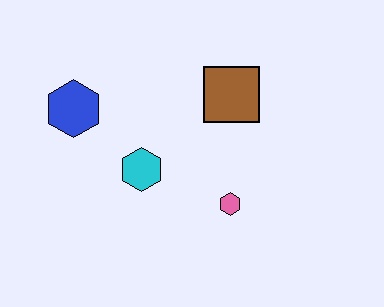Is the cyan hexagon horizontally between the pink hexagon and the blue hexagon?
Yes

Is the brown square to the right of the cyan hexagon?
Yes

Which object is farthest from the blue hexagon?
The pink hexagon is farthest from the blue hexagon.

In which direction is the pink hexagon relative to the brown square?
The pink hexagon is below the brown square.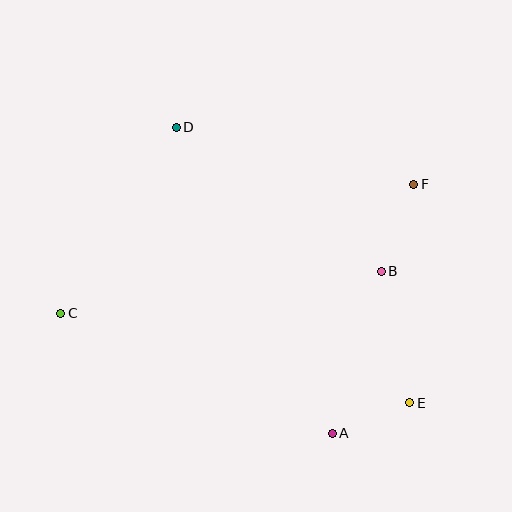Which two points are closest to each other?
Points A and E are closest to each other.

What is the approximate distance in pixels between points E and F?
The distance between E and F is approximately 219 pixels.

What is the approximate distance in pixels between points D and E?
The distance between D and E is approximately 361 pixels.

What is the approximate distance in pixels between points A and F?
The distance between A and F is approximately 262 pixels.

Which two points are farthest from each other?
Points C and F are farthest from each other.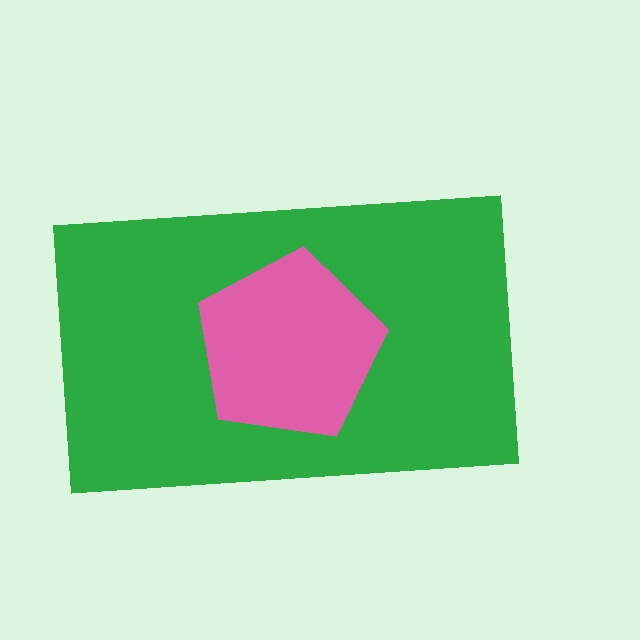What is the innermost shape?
The pink pentagon.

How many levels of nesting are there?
2.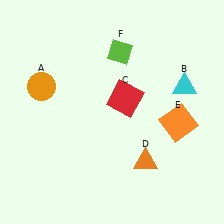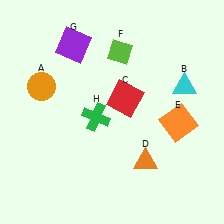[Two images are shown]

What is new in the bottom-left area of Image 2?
A green cross (H) was added in the bottom-left area of Image 2.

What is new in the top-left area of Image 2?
A purple square (G) was added in the top-left area of Image 2.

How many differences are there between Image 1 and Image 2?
There are 2 differences between the two images.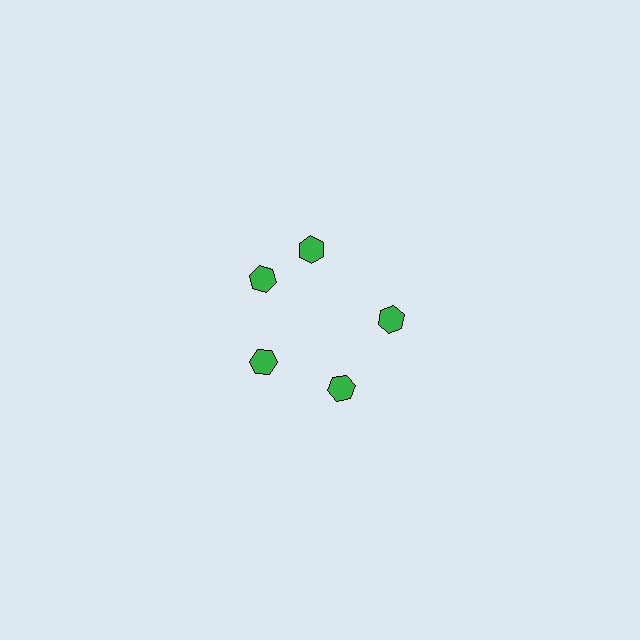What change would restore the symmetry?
The symmetry would be restored by rotating it back into even spacing with its neighbors so that all 5 hexagons sit at equal angles and equal distance from the center.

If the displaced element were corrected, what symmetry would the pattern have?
It would have 5-fold rotational symmetry — the pattern would map onto itself every 72 degrees.